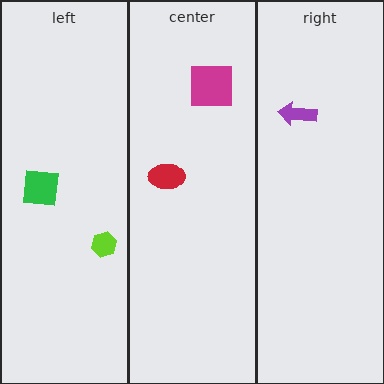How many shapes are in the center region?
2.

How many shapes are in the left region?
2.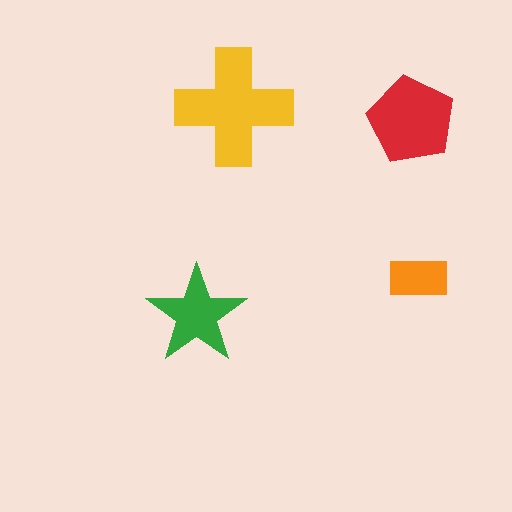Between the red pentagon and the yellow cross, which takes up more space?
The yellow cross.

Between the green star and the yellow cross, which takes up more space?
The yellow cross.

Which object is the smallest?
The orange rectangle.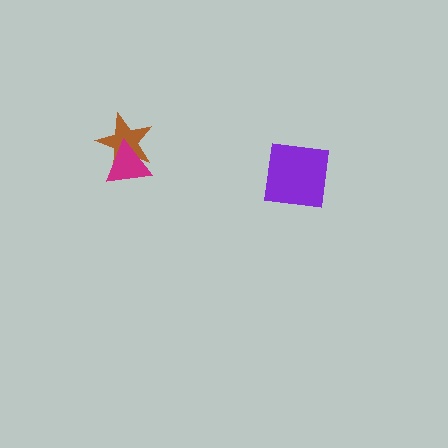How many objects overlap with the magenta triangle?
1 object overlaps with the magenta triangle.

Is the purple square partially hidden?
No, no other shape covers it.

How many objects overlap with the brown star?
1 object overlaps with the brown star.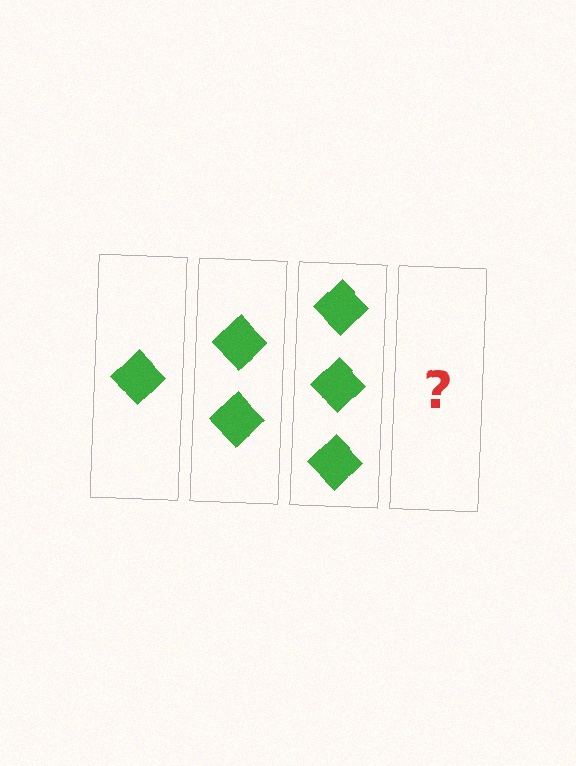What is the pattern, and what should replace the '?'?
The pattern is that each step adds one more diamond. The '?' should be 4 diamonds.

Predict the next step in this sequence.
The next step is 4 diamonds.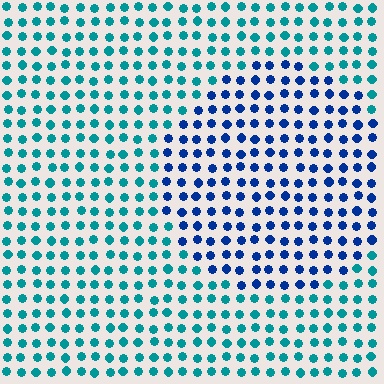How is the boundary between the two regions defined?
The boundary is defined purely by a slight shift in hue (about 41 degrees). Spacing, size, and orientation are identical on both sides.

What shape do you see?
I see a circle.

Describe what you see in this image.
The image is filled with small teal elements in a uniform arrangement. A circle-shaped region is visible where the elements are tinted to a slightly different hue, forming a subtle color boundary.